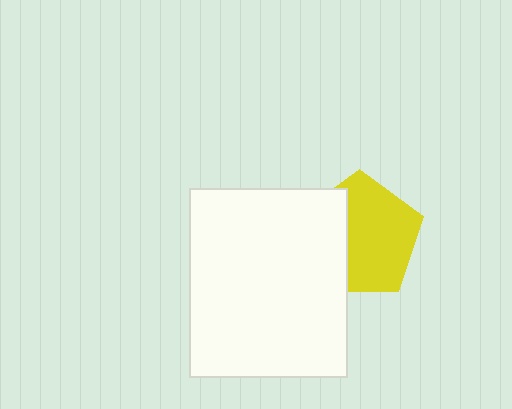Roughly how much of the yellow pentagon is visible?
About half of it is visible (roughly 64%).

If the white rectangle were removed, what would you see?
You would see the complete yellow pentagon.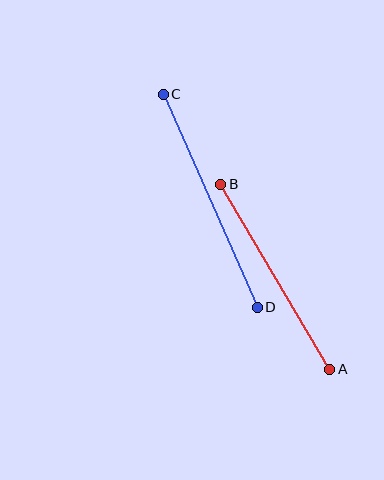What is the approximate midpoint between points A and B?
The midpoint is at approximately (275, 277) pixels.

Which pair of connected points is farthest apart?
Points C and D are farthest apart.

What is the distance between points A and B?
The distance is approximately 215 pixels.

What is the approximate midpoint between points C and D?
The midpoint is at approximately (210, 201) pixels.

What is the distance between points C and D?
The distance is approximately 233 pixels.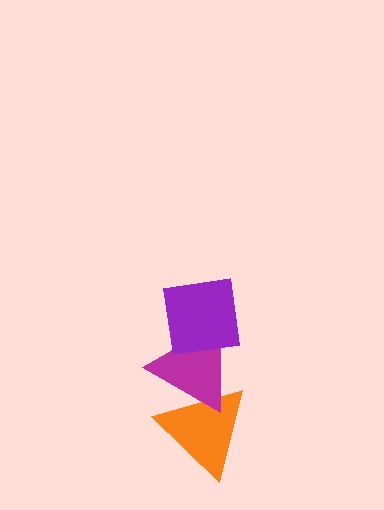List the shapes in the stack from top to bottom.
From top to bottom: the purple square, the magenta triangle, the orange triangle.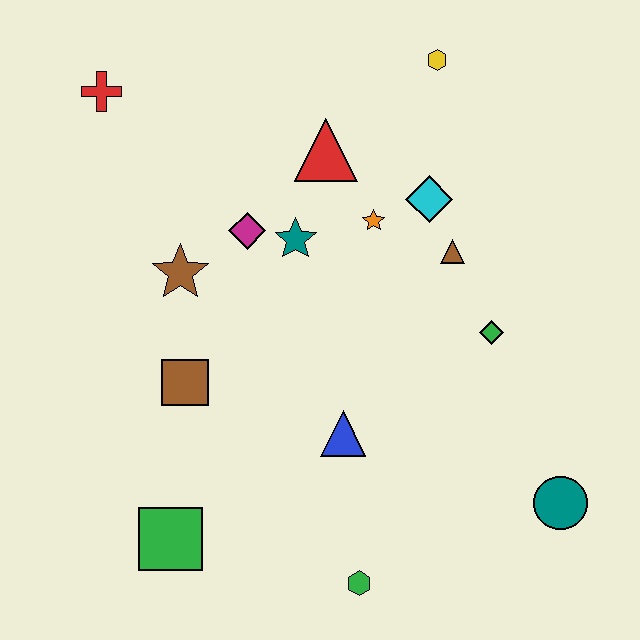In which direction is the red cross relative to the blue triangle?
The red cross is above the blue triangle.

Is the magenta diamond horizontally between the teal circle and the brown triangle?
No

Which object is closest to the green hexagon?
The blue triangle is closest to the green hexagon.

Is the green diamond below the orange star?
Yes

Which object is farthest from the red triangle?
The green hexagon is farthest from the red triangle.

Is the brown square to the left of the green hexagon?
Yes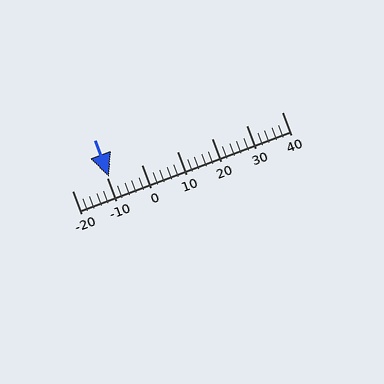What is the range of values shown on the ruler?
The ruler shows values from -20 to 40.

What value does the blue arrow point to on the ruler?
The blue arrow points to approximately -9.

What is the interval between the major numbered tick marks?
The major tick marks are spaced 10 units apart.